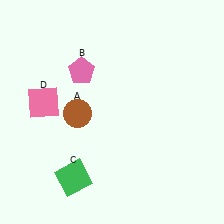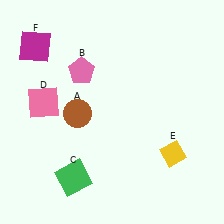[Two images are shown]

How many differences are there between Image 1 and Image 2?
There are 2 differences between the two images.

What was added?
A yellow diamond (E), a magenta square (F) were added in Image 2.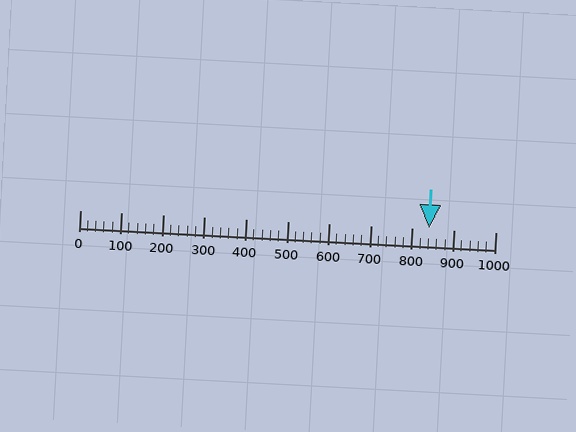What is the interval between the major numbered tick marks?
The major tick marks are spaced 100 units apart.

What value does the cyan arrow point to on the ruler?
The cyan arrow points to approximately 840.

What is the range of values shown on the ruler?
The ruler shows values from 0 to 1000.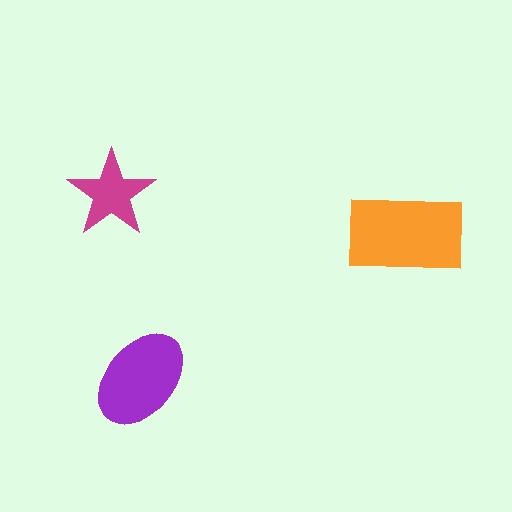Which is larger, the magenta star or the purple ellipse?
The purple ellipse.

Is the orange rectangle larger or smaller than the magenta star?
Larger.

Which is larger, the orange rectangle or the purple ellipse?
The orange rectangle.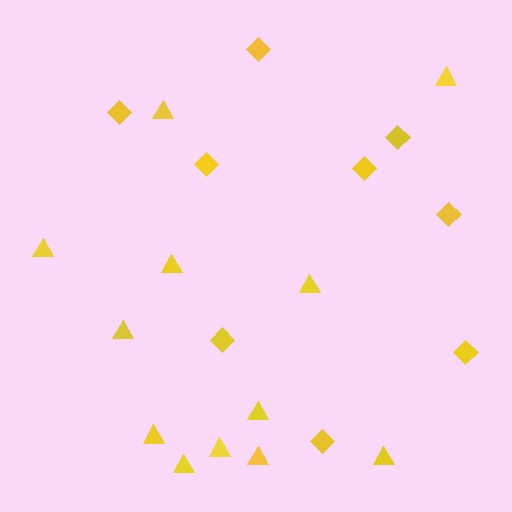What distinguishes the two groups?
There are 2 groups: one group of diamonds (9) and one group of triangles (12).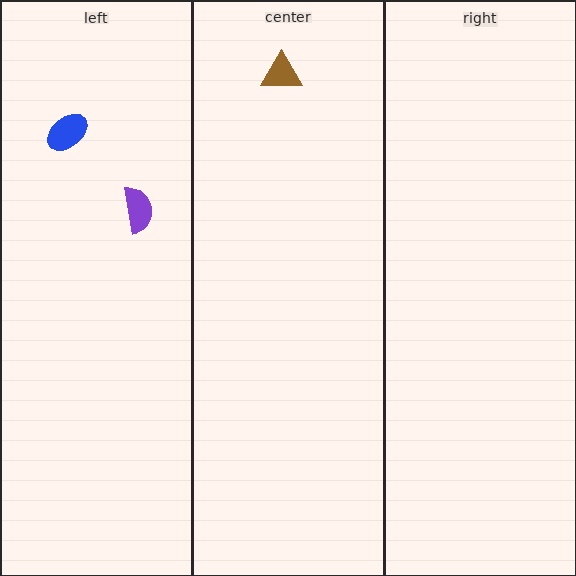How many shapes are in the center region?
1.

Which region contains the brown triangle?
The center region.